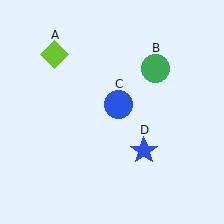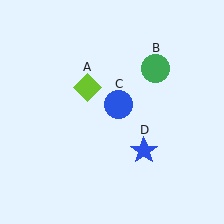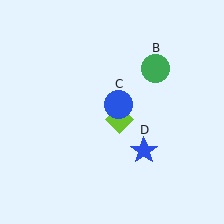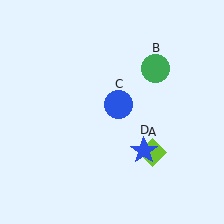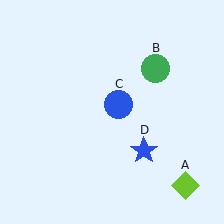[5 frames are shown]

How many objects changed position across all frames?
1 object changed position: lime diamond (object A).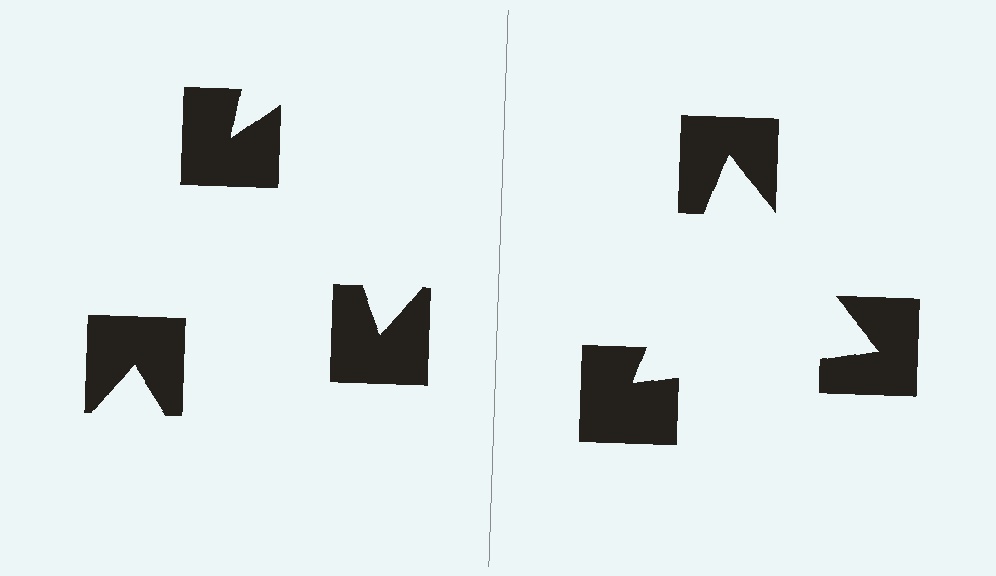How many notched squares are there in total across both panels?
6 — 3 on each side.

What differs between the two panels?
The notched squares are positioned identically on both sides; only the wedge orientations differ. On the right they align to a triangle; on the left they are misaligned.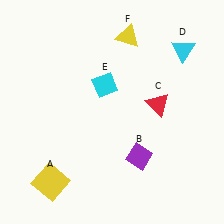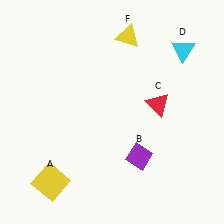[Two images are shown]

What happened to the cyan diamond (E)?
The cyan diamond (E) was removed in Image 2. It was in the top-left area of Image 1.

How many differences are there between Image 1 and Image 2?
There is 1 difference between the two images.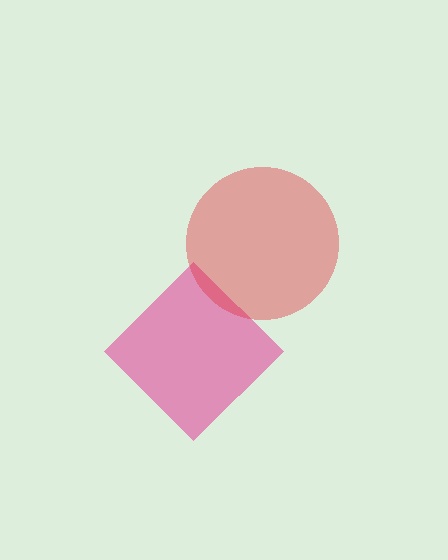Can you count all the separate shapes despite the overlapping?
Yes, there are 2 separate shapes.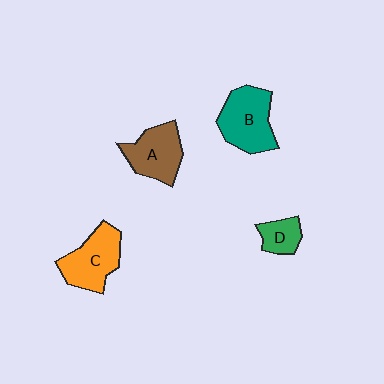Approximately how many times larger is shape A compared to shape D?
Approximately 2.0 times.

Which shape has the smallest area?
Shape D (green).